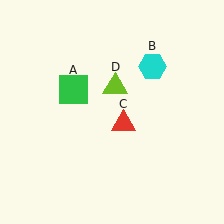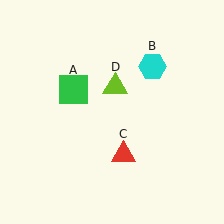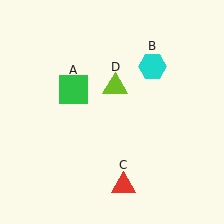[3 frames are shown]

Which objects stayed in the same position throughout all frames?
Green square (object A) and cyan hexagon (object B) and lime triangle (object D) remained stationary.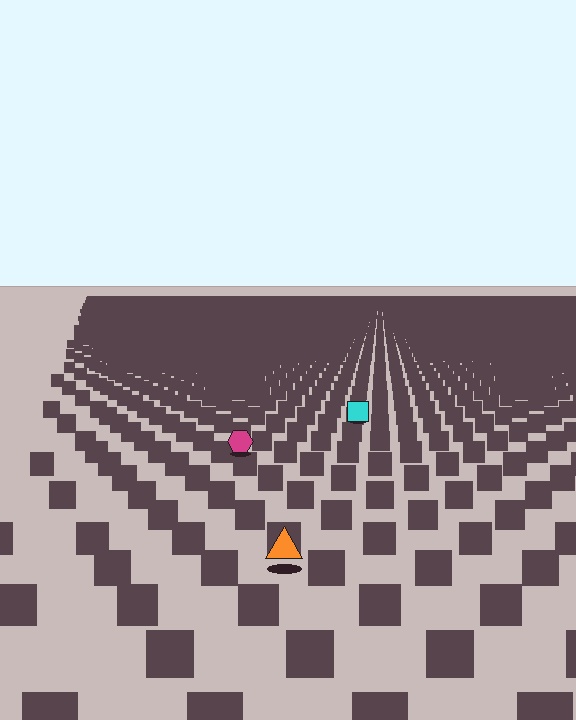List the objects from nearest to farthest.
From nearest to farthest: the orange triangle, the magenta hexagon, the cyan square.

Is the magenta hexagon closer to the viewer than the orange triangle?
No. The orange triangle is closer — you can tell from the texture gradient: the ground texture is coarser near it.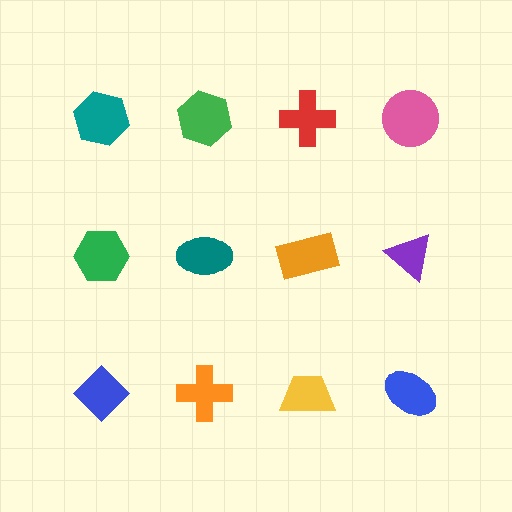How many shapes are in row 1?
4 shapes.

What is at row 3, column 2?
An orange cross.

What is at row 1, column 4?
A pink circle.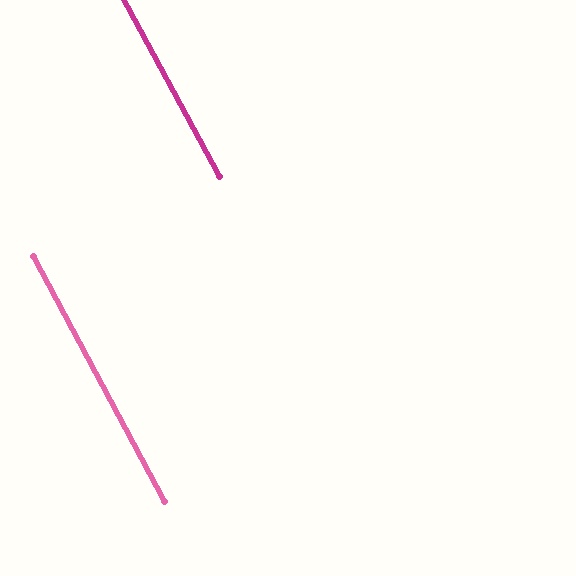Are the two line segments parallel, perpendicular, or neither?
Parallel — their directions differ by only 0.2°.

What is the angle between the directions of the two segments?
Approximately 0 degrees.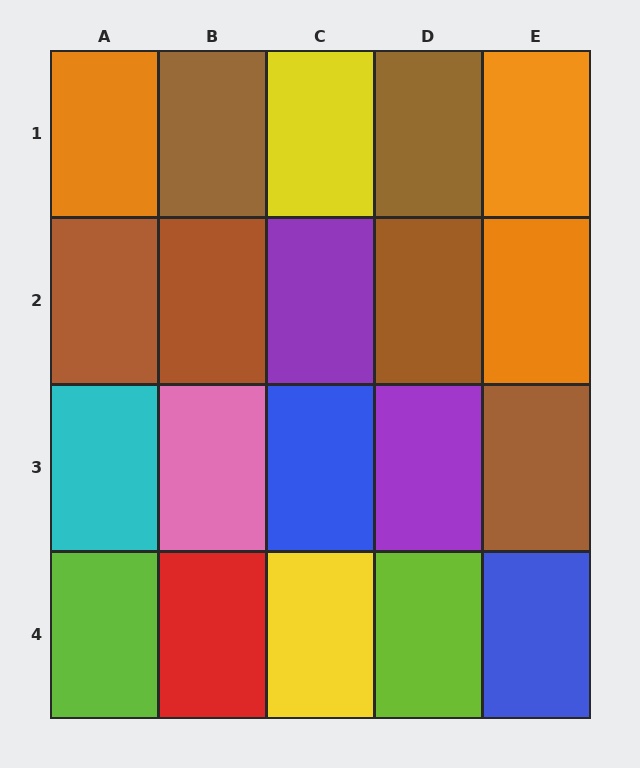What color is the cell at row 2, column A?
Brown.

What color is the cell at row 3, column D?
Purple.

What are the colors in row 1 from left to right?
Orange, brown, yellow, brown, orange.